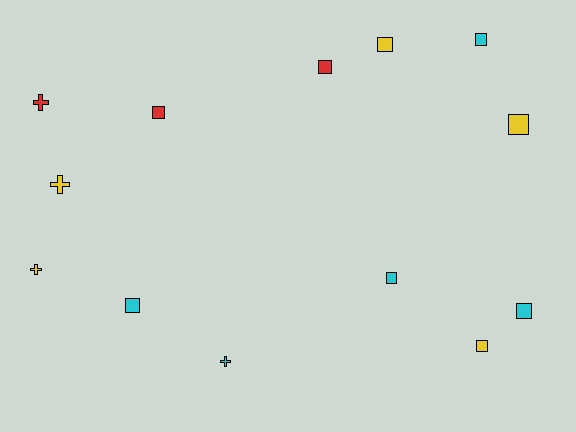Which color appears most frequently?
Cyan, with 5 objects.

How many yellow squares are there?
There are 3 yellow squares.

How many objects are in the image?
There are 13 objects.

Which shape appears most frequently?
Square, with 9 objects.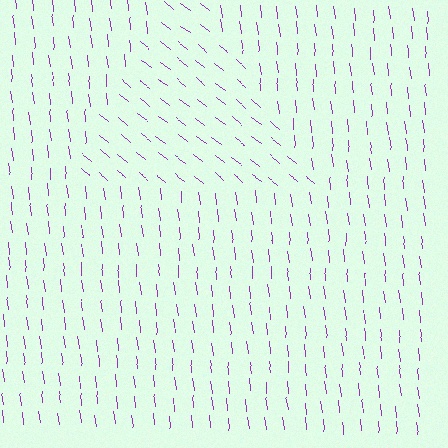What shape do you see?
I see a triangle.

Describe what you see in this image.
The image is filled with small purple line segments. A triangle region in the image has lines oriented differently from the surrounding lines, creating a visible texture boundary.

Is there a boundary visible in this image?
Yes, there is a texture boundary formed by a change in line orientation.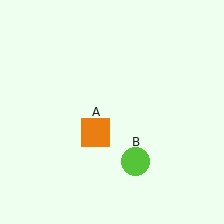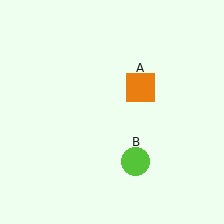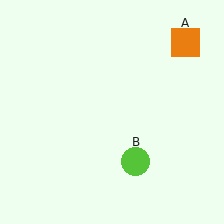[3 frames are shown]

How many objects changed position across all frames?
1 object changed position: orange square (object A).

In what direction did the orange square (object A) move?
The orange square (object A) moved up and to the right.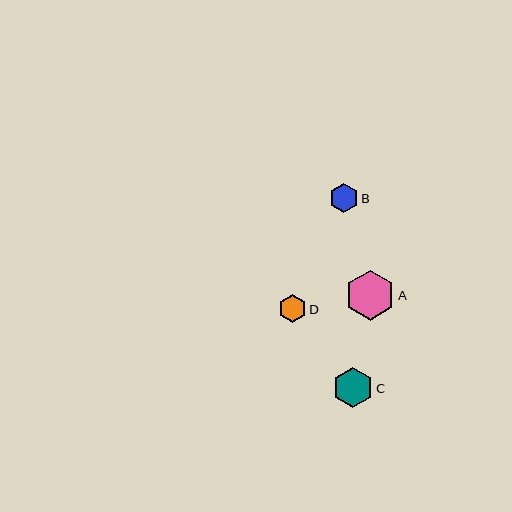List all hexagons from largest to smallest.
From largest to smallest: A, C, B, D.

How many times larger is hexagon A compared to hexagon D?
Hexagon A is approximately 1.8 times the size of hexagon D.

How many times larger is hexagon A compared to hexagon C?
Hexagon A is approximately 1.2 times the size of hexagon C.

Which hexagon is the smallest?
Hexagon D is the smallest with a size of approximately 28 pixels.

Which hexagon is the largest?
Hexagon A is the largest with a size of approximately 50 pixels.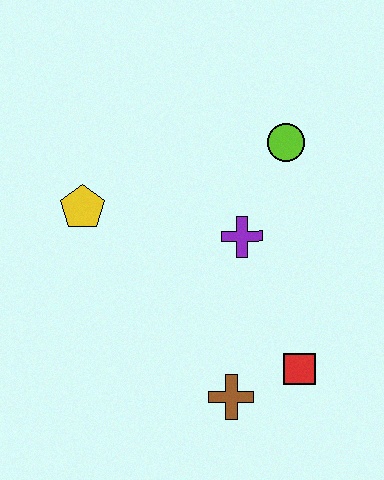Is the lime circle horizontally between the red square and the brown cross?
Yes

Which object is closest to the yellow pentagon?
The purple cross is closest to the yellow pentagon.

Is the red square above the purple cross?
No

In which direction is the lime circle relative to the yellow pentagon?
The lime circle is to the right of the yellow pentagon.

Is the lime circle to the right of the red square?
No